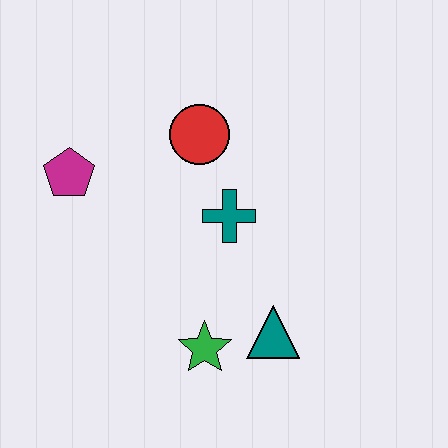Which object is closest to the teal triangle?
The green star is closest to the teal triangle.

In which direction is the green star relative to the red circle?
The green star is below the red circle.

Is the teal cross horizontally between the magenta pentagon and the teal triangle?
Yes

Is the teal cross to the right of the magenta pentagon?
Yes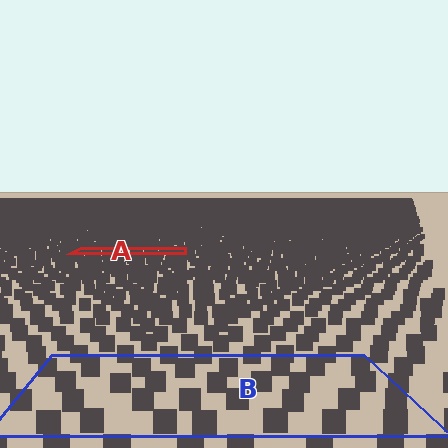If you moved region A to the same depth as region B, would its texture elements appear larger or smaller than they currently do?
They would appear larger. At a closer depth, the same texture elements are projected at a bigger on-screen size.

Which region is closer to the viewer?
Region B is closer. The texture elements there are larger and more spread out.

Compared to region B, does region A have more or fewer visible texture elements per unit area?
Region A has more texture elements per unit area — they are packed more densely because it is farther away.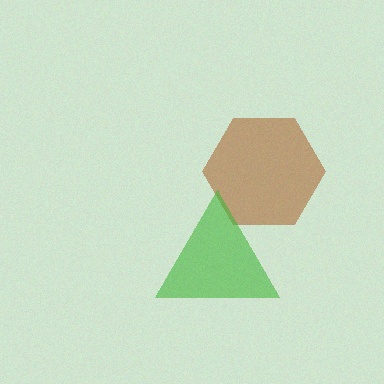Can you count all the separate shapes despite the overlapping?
Yes, there are 2 separate shapes.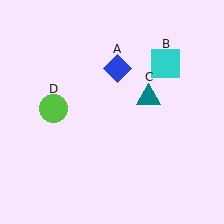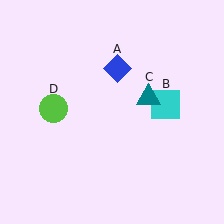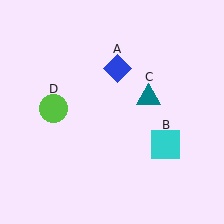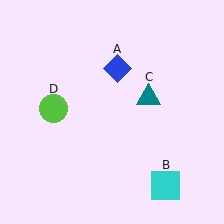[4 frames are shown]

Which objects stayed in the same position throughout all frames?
Blue diamond (object A) and teal triangle (object C) and lime circle (object D) remained stationary.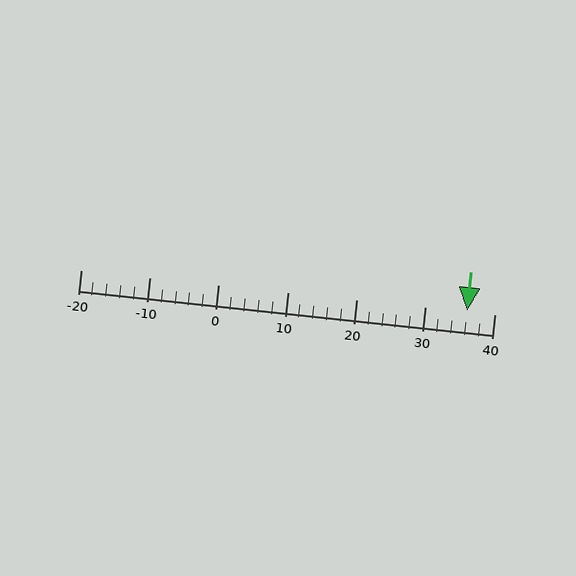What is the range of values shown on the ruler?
The ruler shows values from -20 to 40.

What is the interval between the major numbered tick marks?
The major tick marks are spaced 10 units apart.